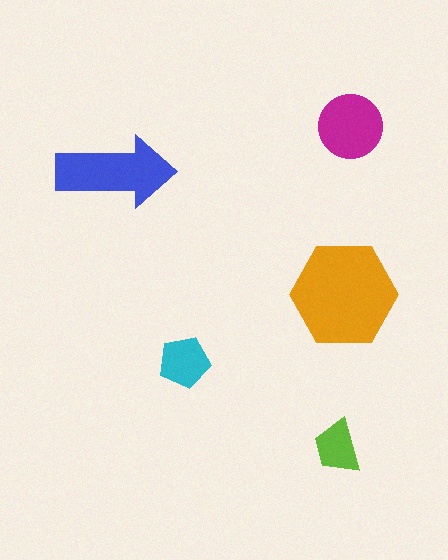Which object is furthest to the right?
The magenta circle is rightmost.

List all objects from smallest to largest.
The lime trapezoid, the cyan pentagon, the magenta circle, the blue arrow, the orange hexagon.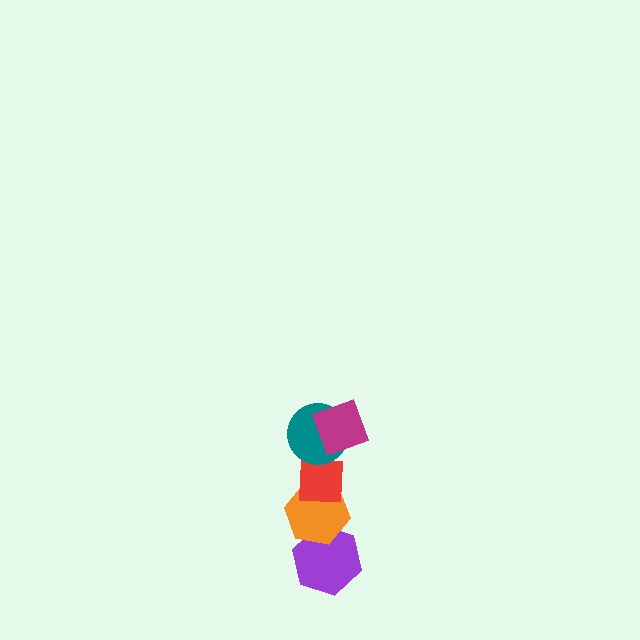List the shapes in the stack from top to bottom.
From top to bottom: the magenta square, the teal circle, the red square, the orange hexagon, the purple hexagon.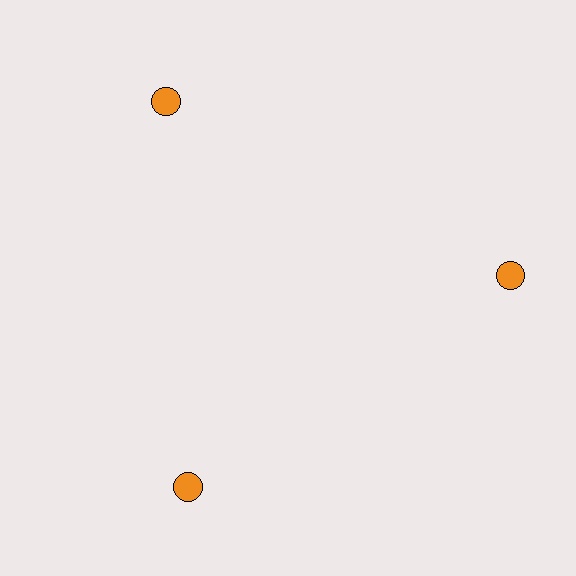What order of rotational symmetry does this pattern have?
This pattern has 3-fold rotational symmetry.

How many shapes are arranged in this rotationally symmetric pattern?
There are 3 shapes, arranged in 3 groups of 1.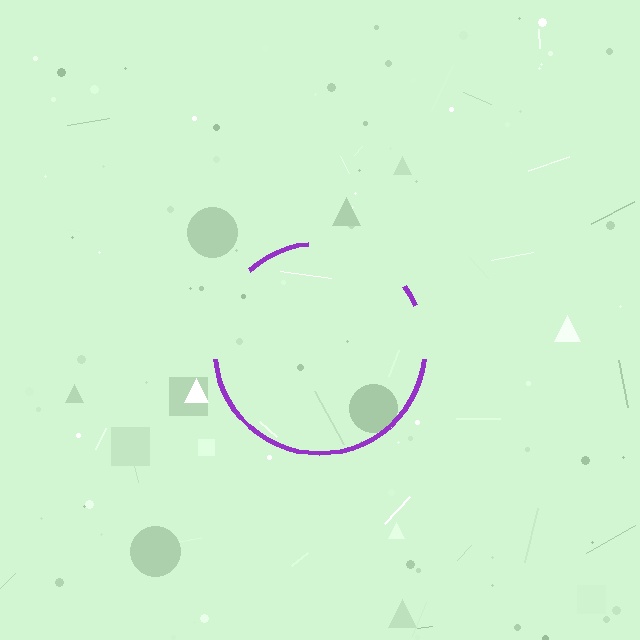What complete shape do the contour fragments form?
The contour fragments form a circle.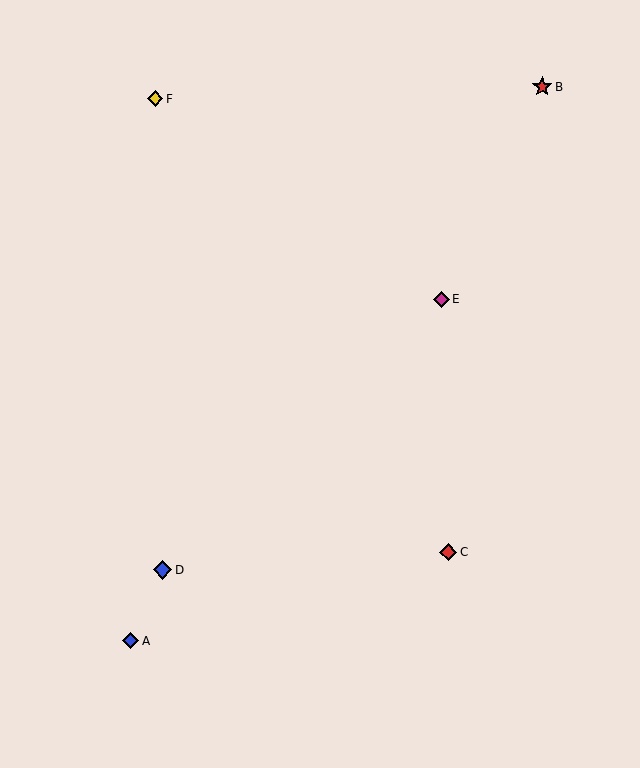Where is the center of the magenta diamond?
The center of the magenta diamond is at (441, 299).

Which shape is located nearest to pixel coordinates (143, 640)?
The blue diamond (labeled A) at (130, 641) is nearest to that location.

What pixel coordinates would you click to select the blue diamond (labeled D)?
Click at (163, 570) to select the blue diamond D.